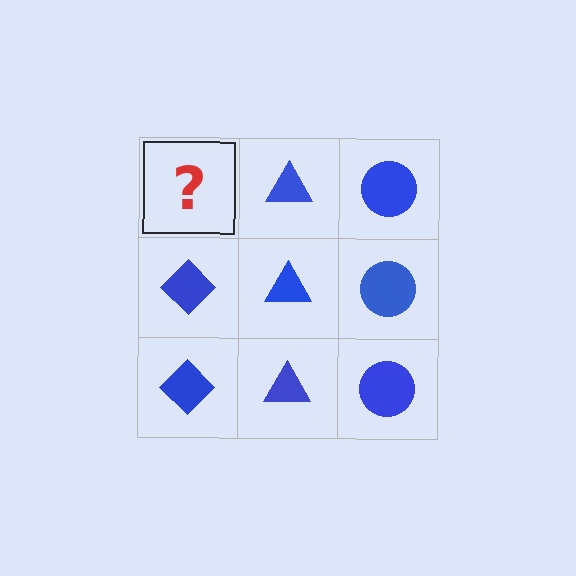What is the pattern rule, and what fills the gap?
The rule is that each column has a consistent shape. The gap should be filled with a blue diamond.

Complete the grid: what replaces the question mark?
The question mark should be replaced with a blue diamond.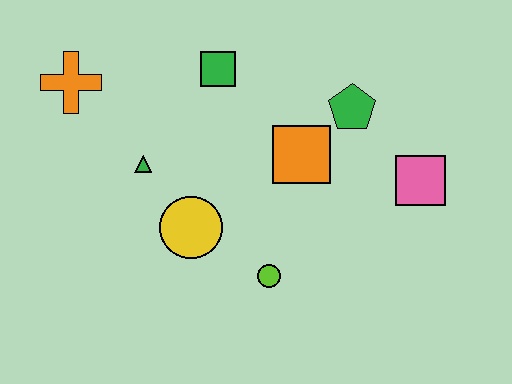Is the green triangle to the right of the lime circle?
No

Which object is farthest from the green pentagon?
The orange cross is farthest from the green pentagon.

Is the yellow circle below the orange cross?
Yes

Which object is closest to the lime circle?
The yellow circle is closest to the lime circle.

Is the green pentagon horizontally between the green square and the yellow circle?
No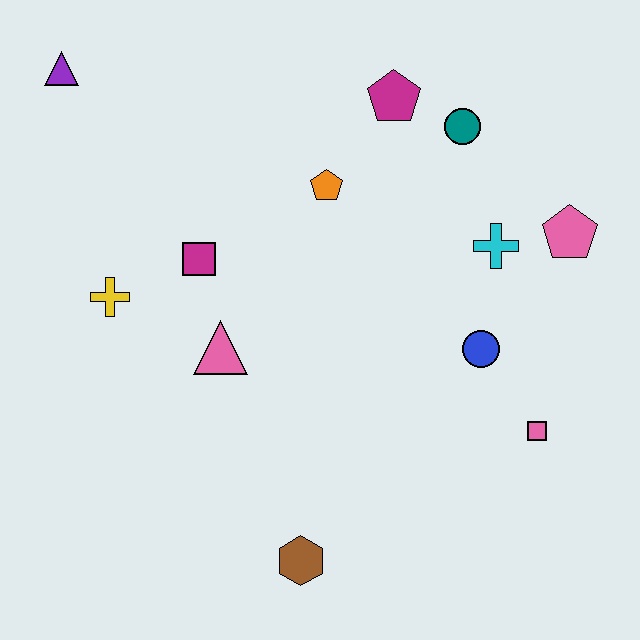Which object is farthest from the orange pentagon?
The brown hexagon is farthest from the orange pentagon.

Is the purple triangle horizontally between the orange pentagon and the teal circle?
No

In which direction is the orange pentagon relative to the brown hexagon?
The orange pentagon is above the brown hexagon.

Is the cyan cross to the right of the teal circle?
Yes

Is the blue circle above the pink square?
Yes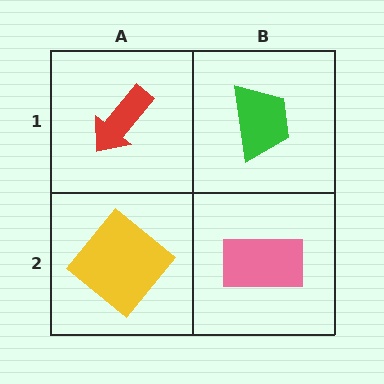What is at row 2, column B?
A pink rectangle.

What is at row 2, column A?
A yellow diamond.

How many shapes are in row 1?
2 shapes.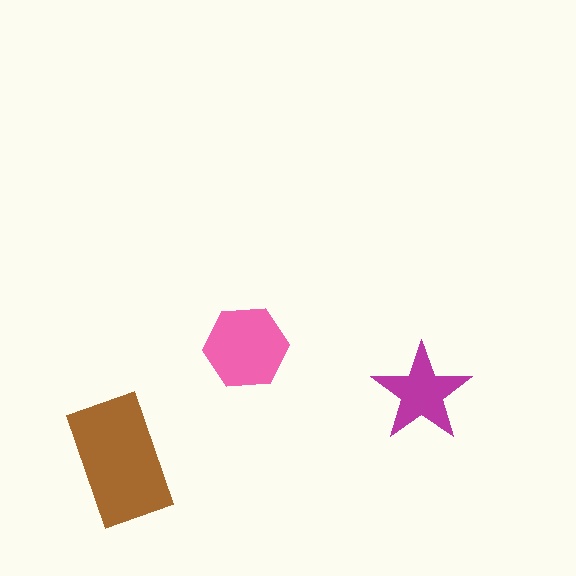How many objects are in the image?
There are 3 objects in the image.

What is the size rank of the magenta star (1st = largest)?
3rd.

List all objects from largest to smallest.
The brown rectangle, the pink hexagon, the magenta star.